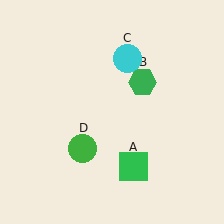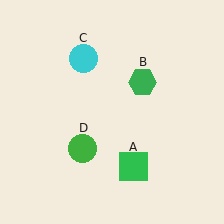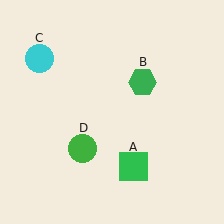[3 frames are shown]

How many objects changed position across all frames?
1 object changed position: cyan circle (object C).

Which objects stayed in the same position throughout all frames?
Green square (object A) and green hexagon (object B) and green circle (object D) remained stationary.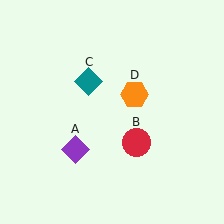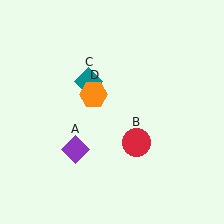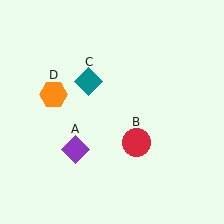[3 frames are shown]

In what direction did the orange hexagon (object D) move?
The orange hexagon (object D) moved left.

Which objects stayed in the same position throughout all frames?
Purple diamond (object A) and red circle (object B) and teal diamond (object C) remained stationary.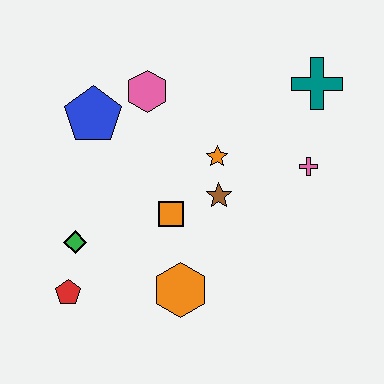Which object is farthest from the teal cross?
The red pentagon is farthest from the teal cross.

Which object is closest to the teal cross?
The pink cross is closest to the teal cross.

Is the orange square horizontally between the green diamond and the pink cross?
Yes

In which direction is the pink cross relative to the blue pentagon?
The pink cross is to the right of the blue pentagon.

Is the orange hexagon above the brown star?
No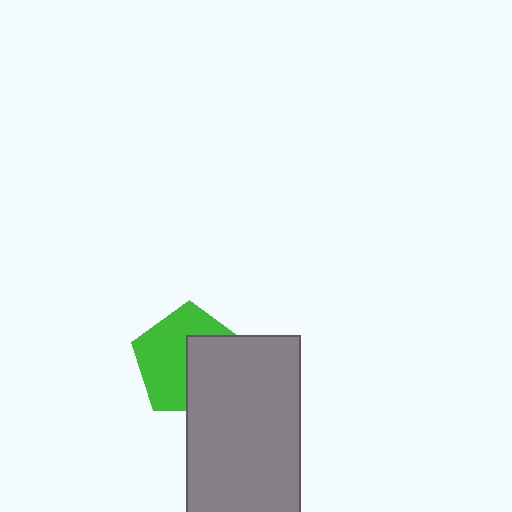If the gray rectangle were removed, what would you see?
You would see the complete green pentagon.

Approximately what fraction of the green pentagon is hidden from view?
Roughly 44% of the green pentagon is hidden behind the gray rectangle.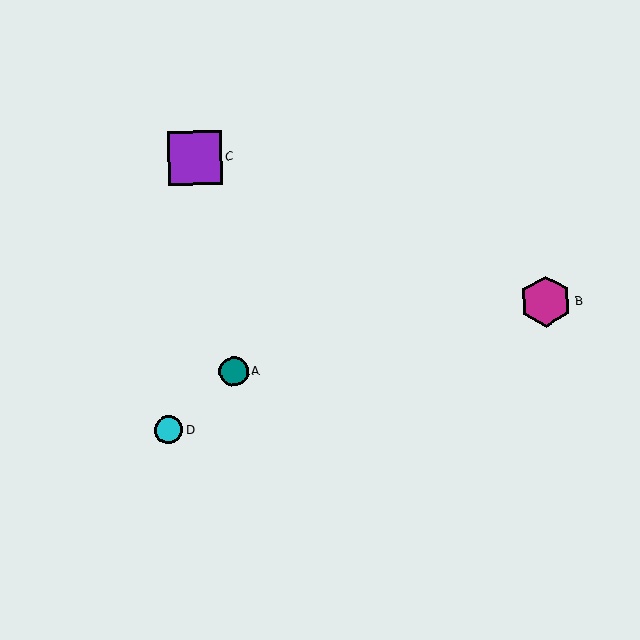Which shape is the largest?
The purple square (labeled C) is the largest.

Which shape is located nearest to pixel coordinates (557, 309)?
The magenta hexagon (labeled B) at (546, 302) is nearest to that location.